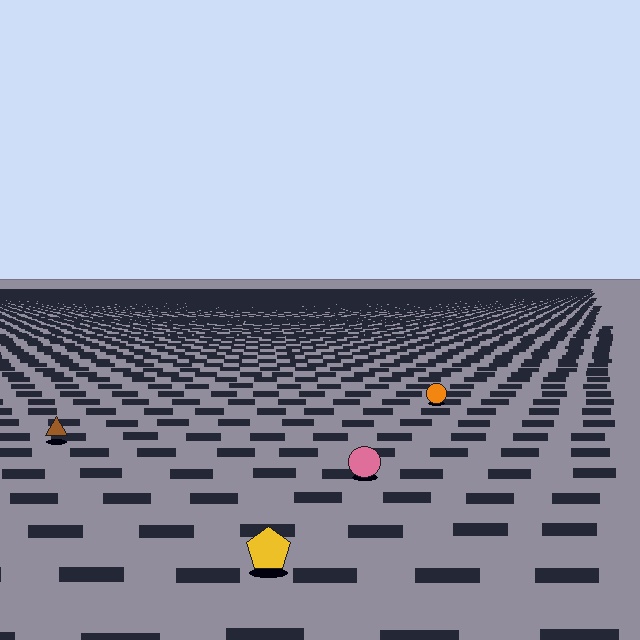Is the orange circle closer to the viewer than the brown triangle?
No. The brown triangle is closer — you can tell from the texture gradient: the ground texture is coarser near it.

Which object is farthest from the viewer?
The orange circle is farthest from the viewer. It appears smaller and the ground texture around it is denser.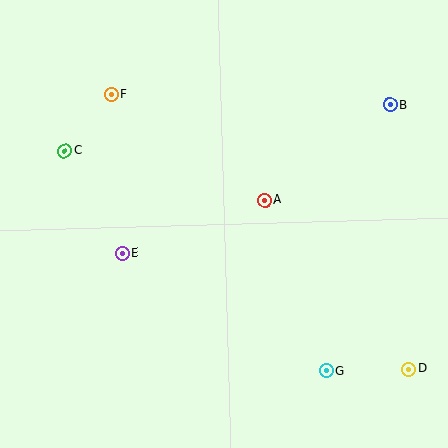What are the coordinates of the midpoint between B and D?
The midpoint between B and D is at (399, 237).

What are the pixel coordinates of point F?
Point F is at (112, 95).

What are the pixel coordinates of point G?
Point G is at (326, 371).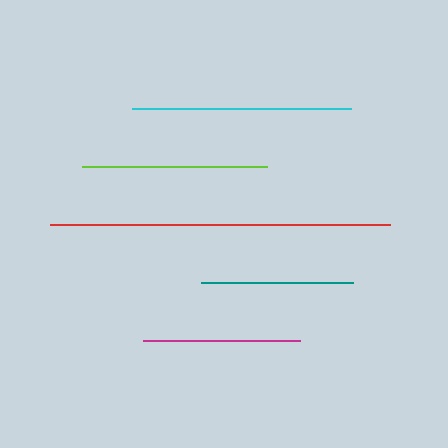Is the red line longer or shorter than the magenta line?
The red line is longer than the magenta line.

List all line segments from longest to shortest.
From longest to shortest: red, cyan, lime, magenta, teal.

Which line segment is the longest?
The red line is the longest at approximately 340 pixels.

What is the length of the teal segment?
The teal segment is approximately 152 pixels long.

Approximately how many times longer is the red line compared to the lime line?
The red line is approximately 1.8 times the length of the lime line.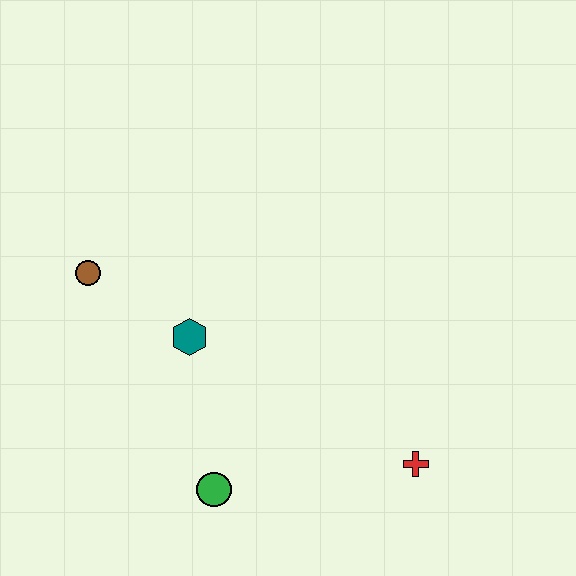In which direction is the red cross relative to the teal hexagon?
The red cross is to the right of the teal hexagon.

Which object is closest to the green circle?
The teal hexagon is closest to the green circle.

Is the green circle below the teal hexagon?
Yes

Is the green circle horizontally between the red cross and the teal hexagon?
Yes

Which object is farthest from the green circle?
The brown circle is farthest from the green circle.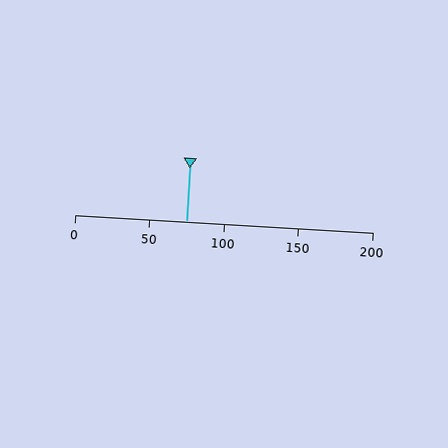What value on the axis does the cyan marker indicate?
The marker indicates approximately 75.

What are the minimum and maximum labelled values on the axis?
The axis runs from 0 to 200.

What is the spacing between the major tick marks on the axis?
The major ticks are spaced 50 apart.